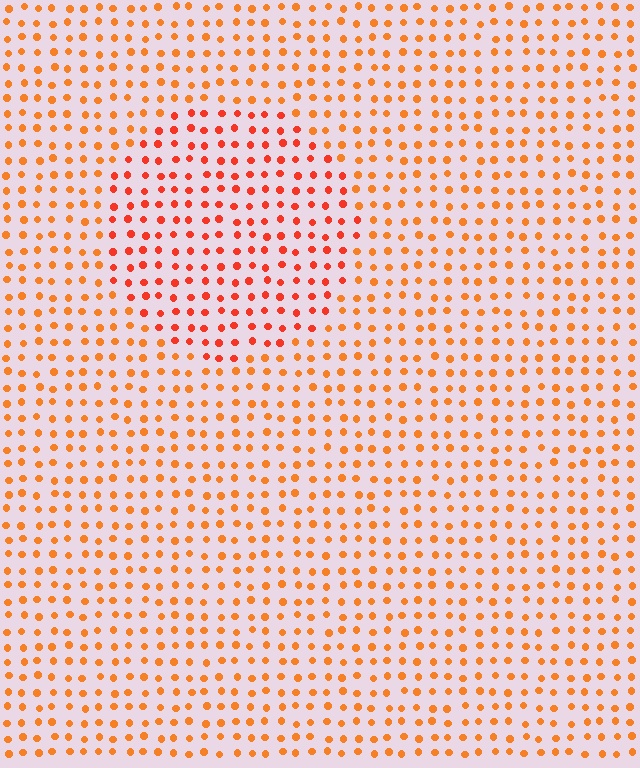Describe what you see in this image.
The image is filled with small orange elements in a uniform arrangement. A circle-shaped region is visible where the elements are tinted to a slightly different hue, forming a subtle color boundary.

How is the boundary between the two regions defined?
The boundary is defined purely by a slight shift in hue (about 22 degrees). Spacing, size, and orientation are identical on both sides.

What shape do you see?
I see a circle.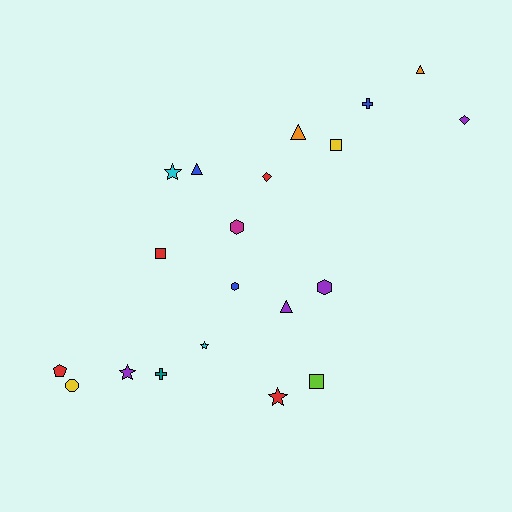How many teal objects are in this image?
There is 1 teal object.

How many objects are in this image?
There are 20 objects.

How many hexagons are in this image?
There are 3 hexagons.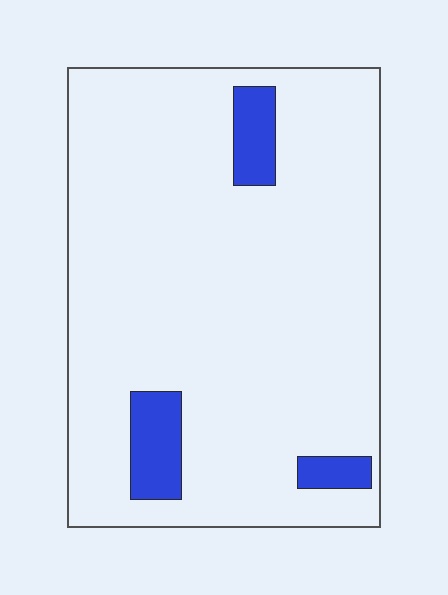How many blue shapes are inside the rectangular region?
3.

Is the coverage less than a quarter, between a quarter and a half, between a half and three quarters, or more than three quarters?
Less than a quarter.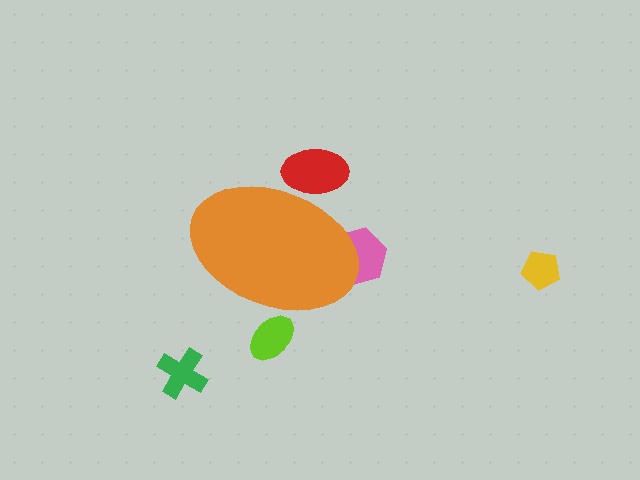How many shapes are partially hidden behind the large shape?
3 shapes are partially hidden.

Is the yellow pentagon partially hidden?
No, the yellow pentagon is fully visible.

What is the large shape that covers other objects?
An orange ellipse.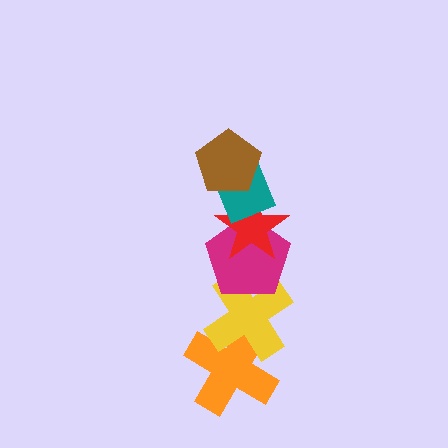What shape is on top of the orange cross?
The yellow cross is on top of the orange cross.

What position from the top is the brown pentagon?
The brown pentagon is 1st from the top.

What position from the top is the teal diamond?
The teal diamond is 2nd from the top.